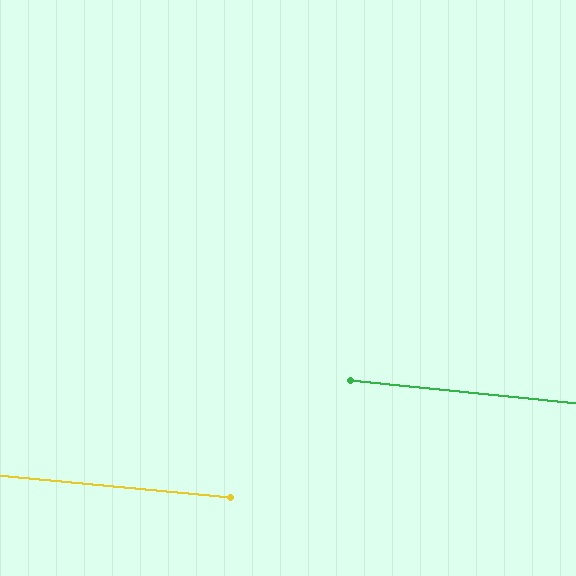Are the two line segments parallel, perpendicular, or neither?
Parallel — their directions differ by only 0.5°.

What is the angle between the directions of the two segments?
Approximately 1 degree.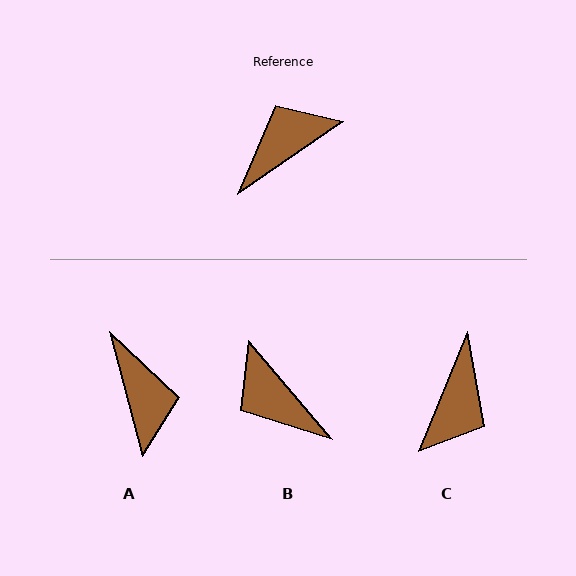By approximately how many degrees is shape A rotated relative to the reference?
Approximately 109 degrees clockwise.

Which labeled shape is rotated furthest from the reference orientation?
C, about 147 degrees away.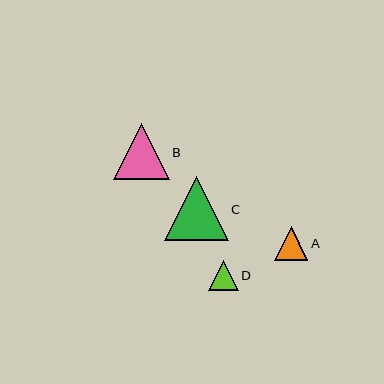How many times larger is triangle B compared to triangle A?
Triangle B is approximately 1.7 times the size of triangle A.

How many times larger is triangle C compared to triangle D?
Triangle C is approximately 2.1 times the size of triangle D.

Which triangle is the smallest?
Triangle D is the smallest with a size of approximately 30 pixels.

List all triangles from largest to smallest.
From largest to smallest: C, B, A, D.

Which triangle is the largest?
Triangle C is the largest with a size of approximately 64 pixels.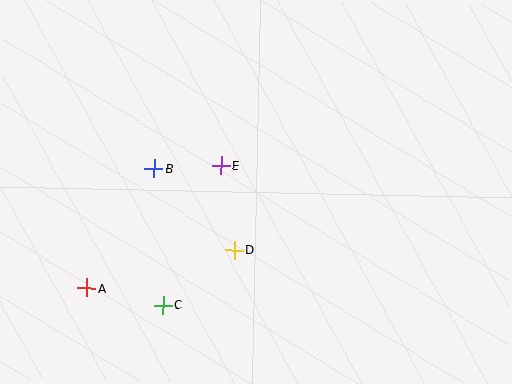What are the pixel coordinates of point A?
Point A is at (87, 288).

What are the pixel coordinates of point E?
Point E is at (221, 166).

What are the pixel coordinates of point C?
Point C is at (163, 305).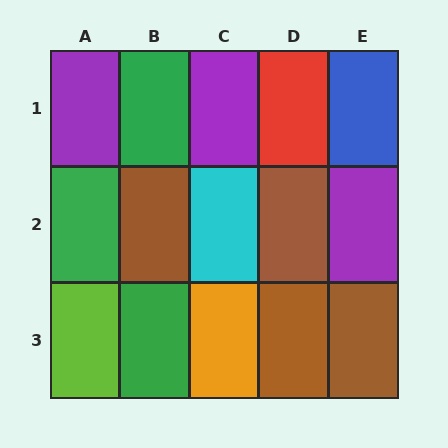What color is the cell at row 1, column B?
Green.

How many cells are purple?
3 cells are purple.